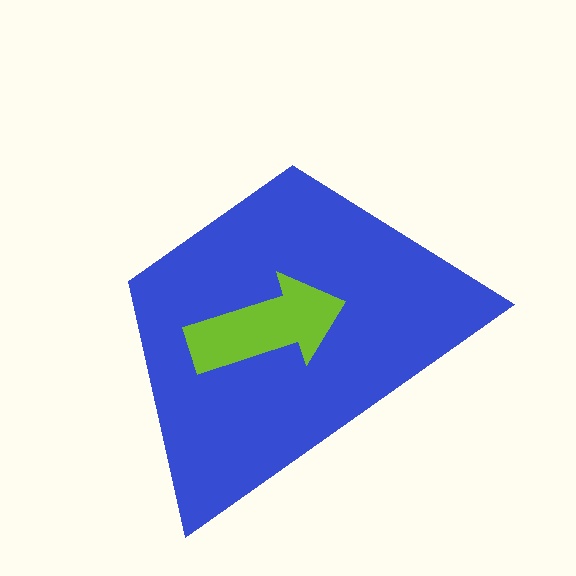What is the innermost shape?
The lime arrow.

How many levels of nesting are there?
2.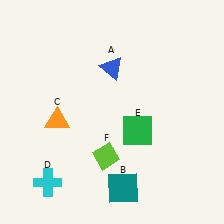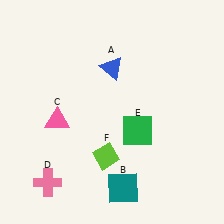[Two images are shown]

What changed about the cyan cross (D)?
In Image 1, D is cyan. In Image 2, it changed to pink.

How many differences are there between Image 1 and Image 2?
There are 2 differences between the two images.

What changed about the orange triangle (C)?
In Image 1, C is orange. In Image 2, it changed to pink.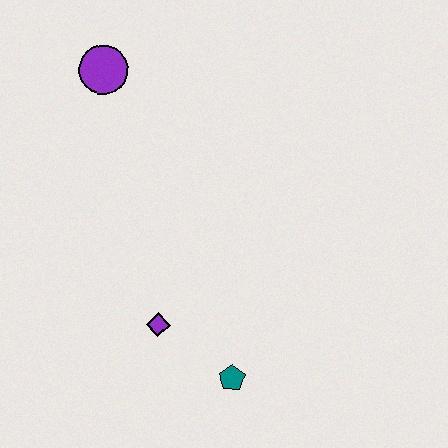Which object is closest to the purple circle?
The purple diamond is closest to the purple circle.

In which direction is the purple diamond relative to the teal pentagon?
The purple diamond is to the left of the teal pentagon.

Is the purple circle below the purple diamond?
No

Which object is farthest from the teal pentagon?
The purple circle is farthest from the teal pentagon.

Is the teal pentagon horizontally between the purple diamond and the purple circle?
No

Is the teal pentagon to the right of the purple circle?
Yes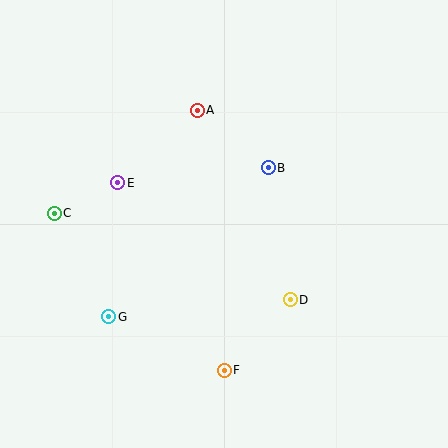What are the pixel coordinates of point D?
Point D is at (290, 300).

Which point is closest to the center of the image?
Point B at (268, 168) is closest to the center.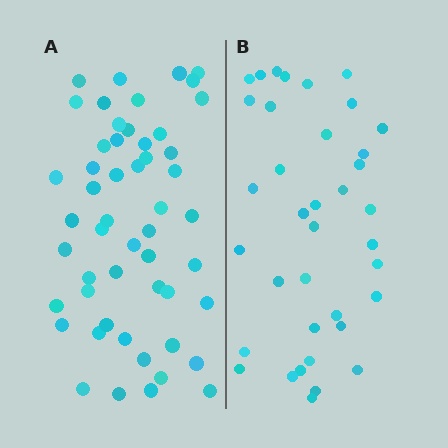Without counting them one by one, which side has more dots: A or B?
Region A (the left region) has more dots.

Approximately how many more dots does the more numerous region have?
Region A has approximately 15 more dots than region B.